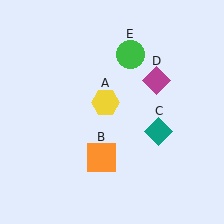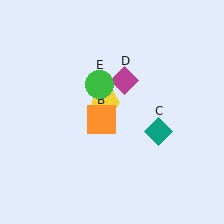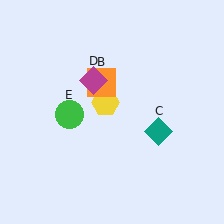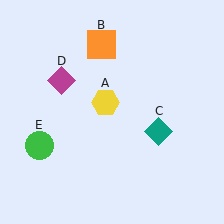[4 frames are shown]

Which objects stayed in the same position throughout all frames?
Yellow hexagon (object A) and teal diamond (object C) remained stationary.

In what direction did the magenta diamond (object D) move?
The magenta diamond (object D) moved left.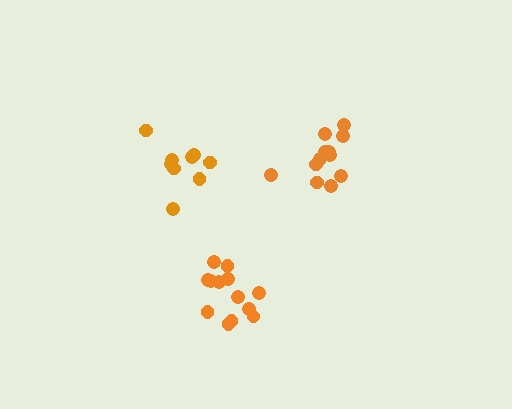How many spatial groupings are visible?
There are 3 spatial groupings.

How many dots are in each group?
Group 1: 10 dots, Group 2: 12 dots, Group 3: 13 dots (35 total).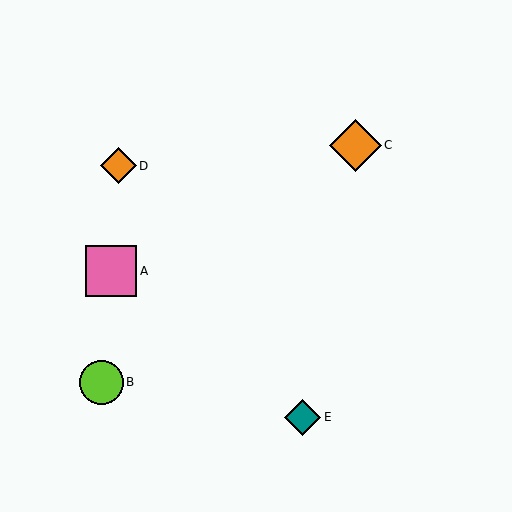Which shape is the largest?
The orange diamond (labeled C) is the largest.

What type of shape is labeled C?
Shape C is an orange diamond.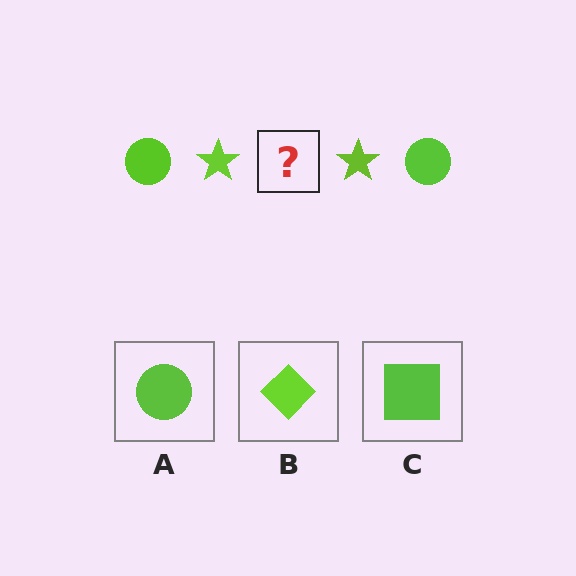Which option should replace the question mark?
Option A.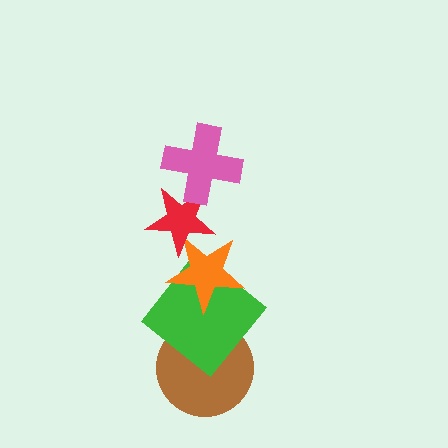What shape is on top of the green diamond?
The orange star is on top of the green diamond.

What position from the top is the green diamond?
The green diamond is 4th from the top.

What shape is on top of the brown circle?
The green diamond is on top of the brown circle.